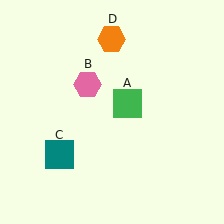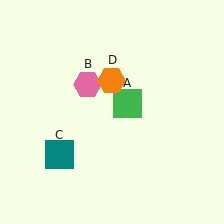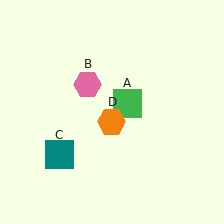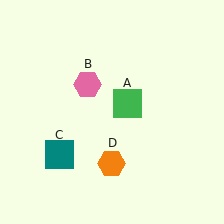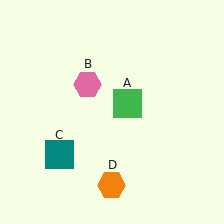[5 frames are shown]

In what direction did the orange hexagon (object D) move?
The orange hexagon (object D) moved down.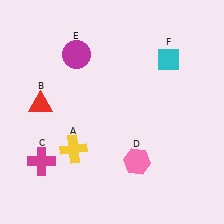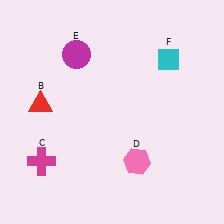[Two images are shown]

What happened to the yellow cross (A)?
The yellow cross (A) was removed in Image 2. It was in the bottom-left area of Image 1.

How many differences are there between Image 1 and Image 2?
There is 1 difference between the two images.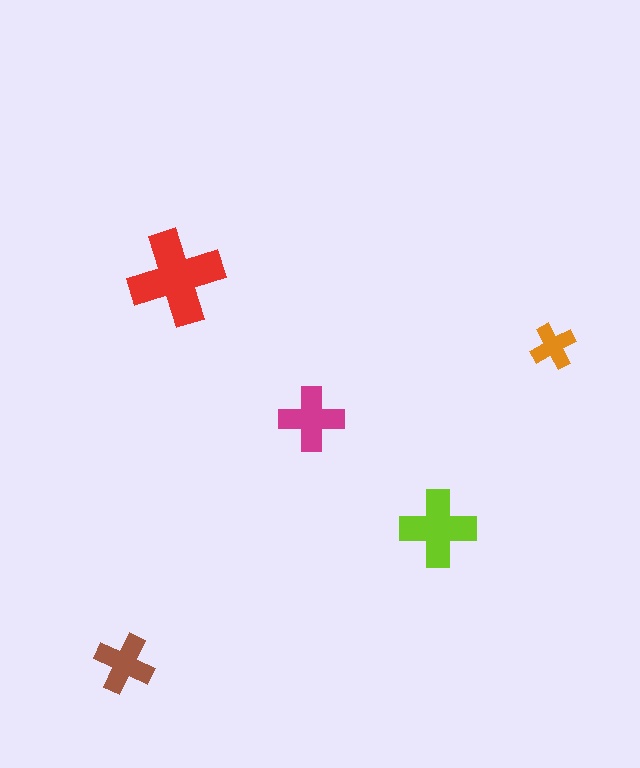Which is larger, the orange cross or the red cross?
The red one.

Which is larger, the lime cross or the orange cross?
The lime one.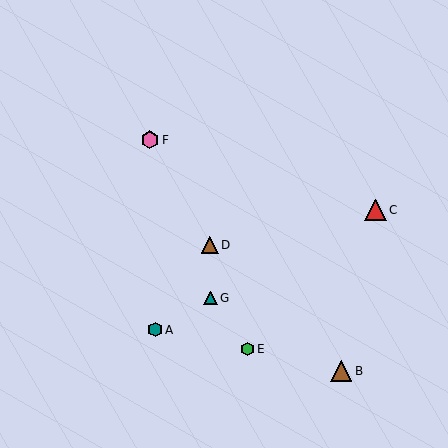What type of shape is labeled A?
Shape A is a teal hexagon.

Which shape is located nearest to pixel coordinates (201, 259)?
The brown triangle (labeled D) at (210, 245) is nearest to that location.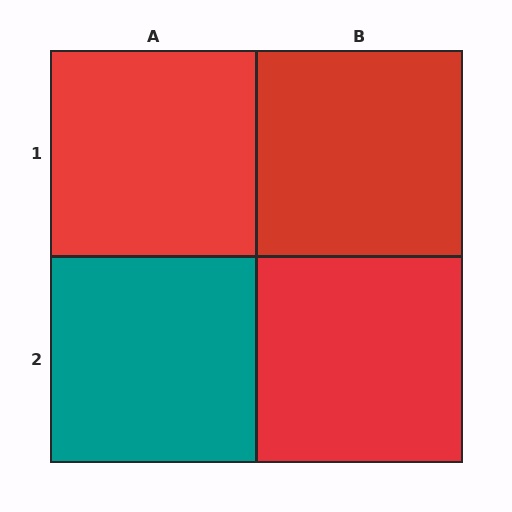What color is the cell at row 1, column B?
Red.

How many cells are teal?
1 cell is teal.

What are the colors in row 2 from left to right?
Teal, red.